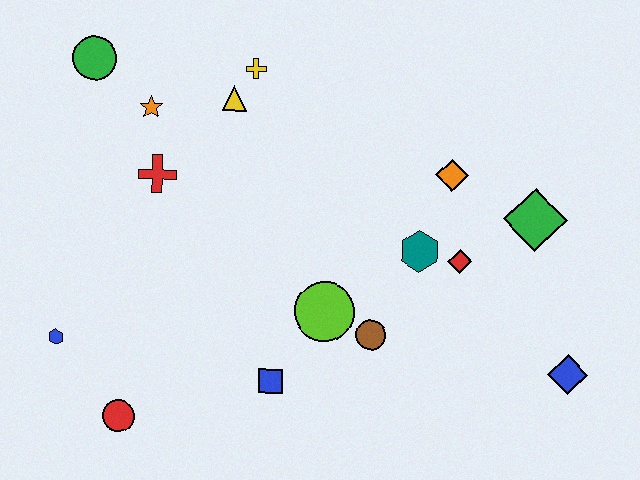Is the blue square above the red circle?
Yes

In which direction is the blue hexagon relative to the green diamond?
The blue hexagon is to the left of the green diamond.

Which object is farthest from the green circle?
The blue diamond is farthest from the green circle.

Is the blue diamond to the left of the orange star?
No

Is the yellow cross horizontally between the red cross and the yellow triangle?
No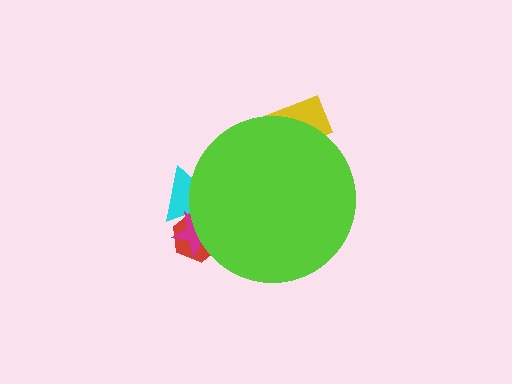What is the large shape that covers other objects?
A lime circle.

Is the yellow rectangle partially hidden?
Yes, the yellow rectangle is partially hidden behind the lime circle.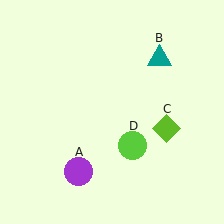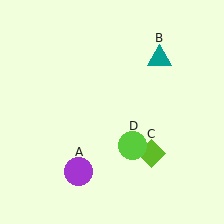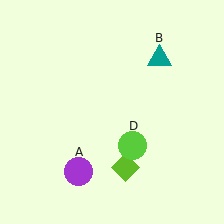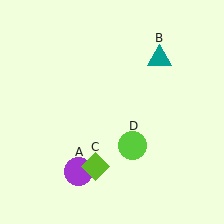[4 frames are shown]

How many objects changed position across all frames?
1 object changed position: lime diamond (object C).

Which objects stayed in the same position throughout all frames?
Purple circle (object A) and teal triangle (object B) and lime circle (object D) remained stationary.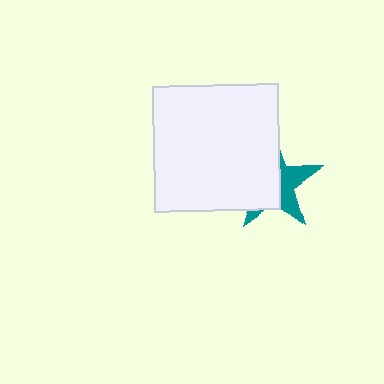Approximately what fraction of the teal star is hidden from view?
Roughly 61% of the teal star is hidden behind the white square.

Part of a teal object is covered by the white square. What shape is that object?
It is a star.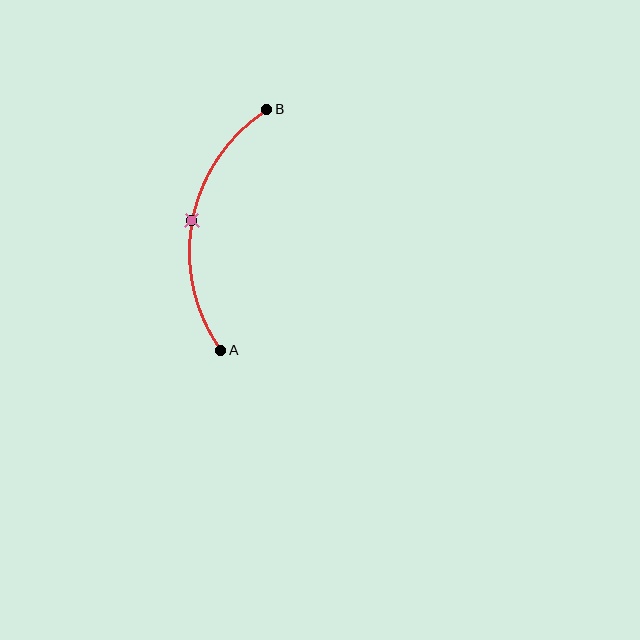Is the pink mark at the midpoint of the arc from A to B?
Yes. The pink mark lies on the arc at equal arc-length from both A and B — it is the arc midpoint.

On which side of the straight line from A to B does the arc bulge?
The arc bulges to the left of the straight line connecting A and B.